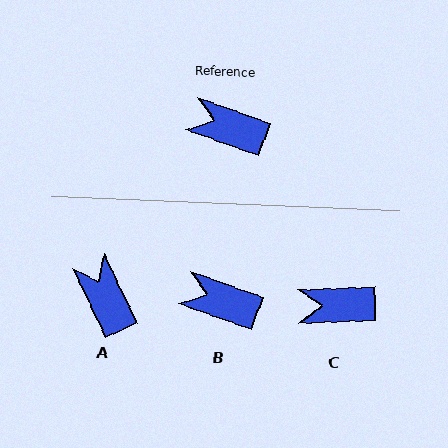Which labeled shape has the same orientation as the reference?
B.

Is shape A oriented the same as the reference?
No, it is off by about 45 degrees.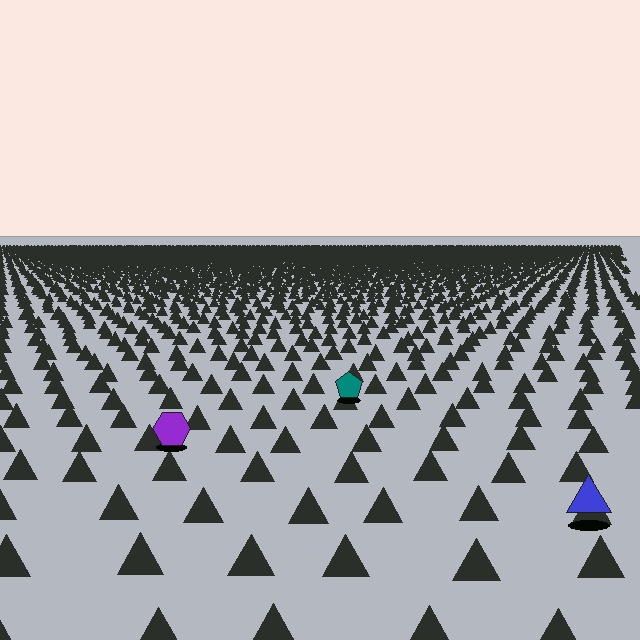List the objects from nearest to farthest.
From nearest to farthest: the blue triangle, the purple hexagon, the teal pentagon.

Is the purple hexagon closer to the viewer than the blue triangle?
No. The blue triangle is closer — you can tell from the texture gradient: the ground texture is coarser near it.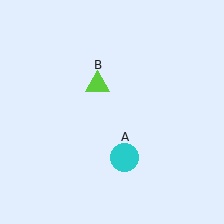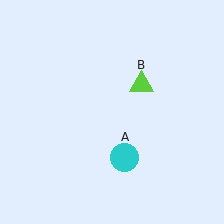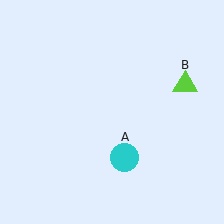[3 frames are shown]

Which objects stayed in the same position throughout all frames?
Cyan circle (object A) remained stationary.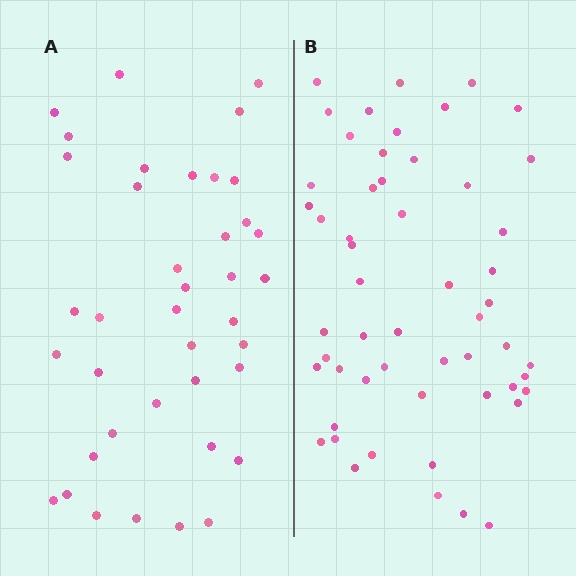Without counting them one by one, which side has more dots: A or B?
Region B (the right region) has more dots.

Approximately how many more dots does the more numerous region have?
Region B has approximately 15 more dots than region A.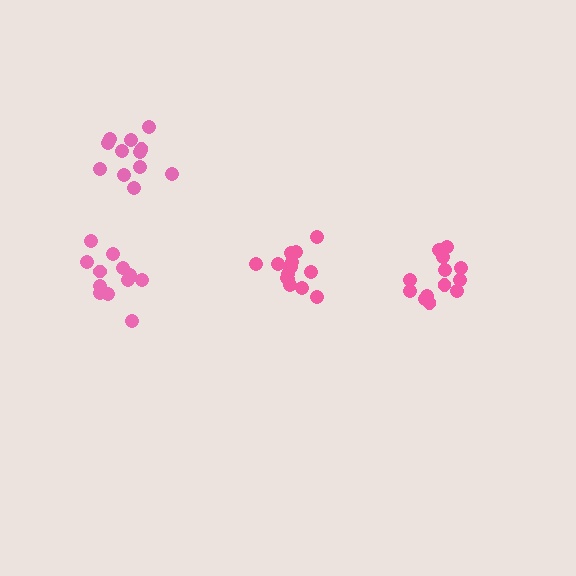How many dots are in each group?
Group 1: 14 dots, Group 2: 16 dots, Group 3: 12 dots, Group 4: 12 dots (54 total).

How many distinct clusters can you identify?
There are 4 distinct clusters.